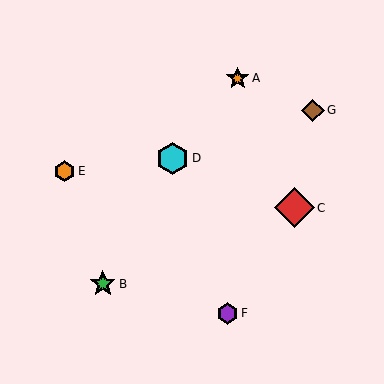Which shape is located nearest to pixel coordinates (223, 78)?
The orange star (labeled A) at (238, 78) is nearest to that location.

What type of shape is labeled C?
Shape C is a red diamond.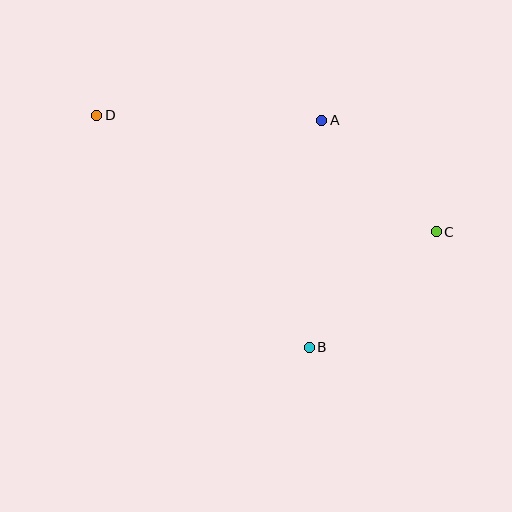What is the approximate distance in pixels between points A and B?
The distance between A and B is approximately 227 pixels.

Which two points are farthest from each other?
Points C and D are farthest from each other.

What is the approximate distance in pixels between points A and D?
The distance between A and D is approximately 225 pixels.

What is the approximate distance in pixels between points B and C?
The distance between B and C is approximately 172 pixels.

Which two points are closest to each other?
Points A and C are closest to each other.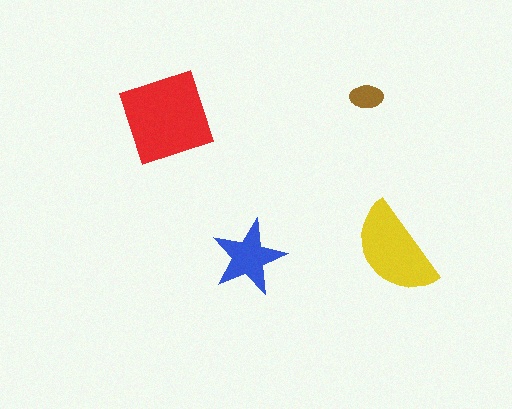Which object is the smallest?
The brown ellipse.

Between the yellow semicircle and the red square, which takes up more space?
The red square.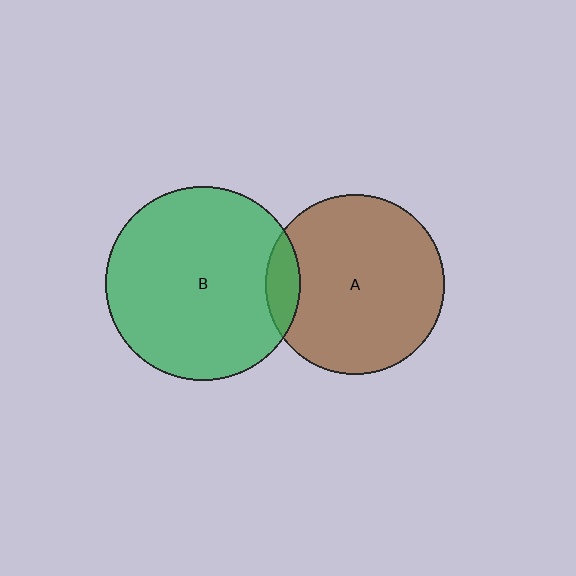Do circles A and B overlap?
Yes.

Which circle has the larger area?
Circle B (green).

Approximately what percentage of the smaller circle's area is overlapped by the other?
Approximately 10%.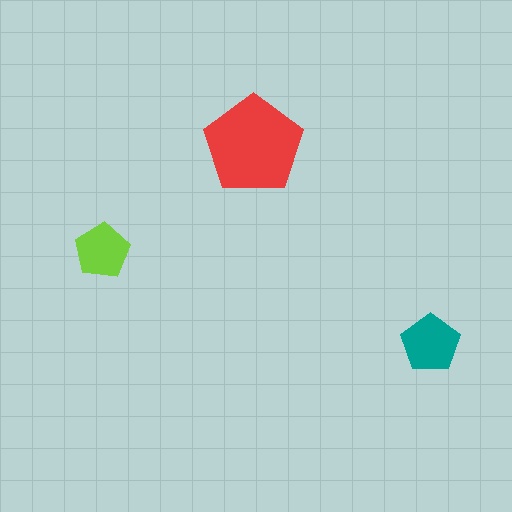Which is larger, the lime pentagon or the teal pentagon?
The teal one.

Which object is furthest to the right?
The teal pentagon is rightmost.